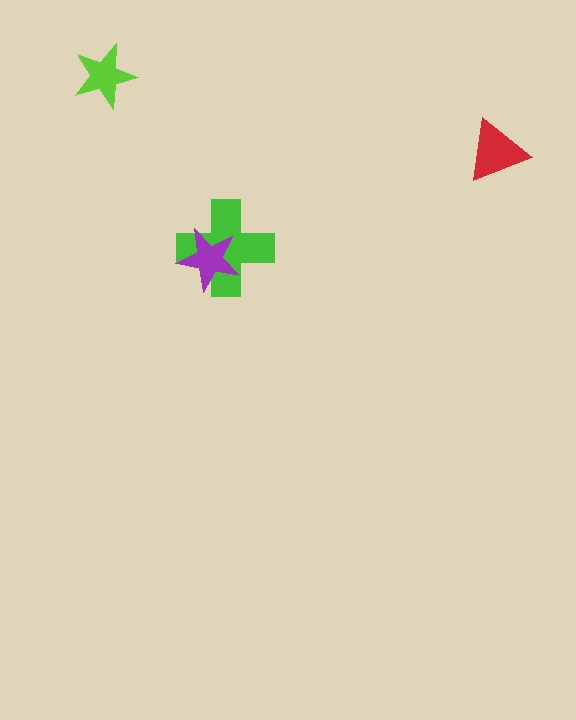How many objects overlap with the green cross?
1 object overlaps with the green cross.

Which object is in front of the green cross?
The purple star is in front of the green cross.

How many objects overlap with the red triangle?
0 objects overlap with the red triangle.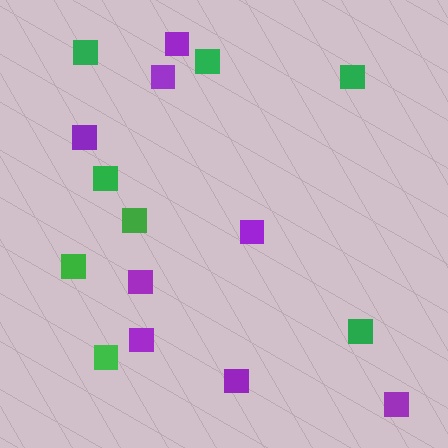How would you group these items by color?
There are 2 groups: one group of green squares (8) and one group of purple squares (8).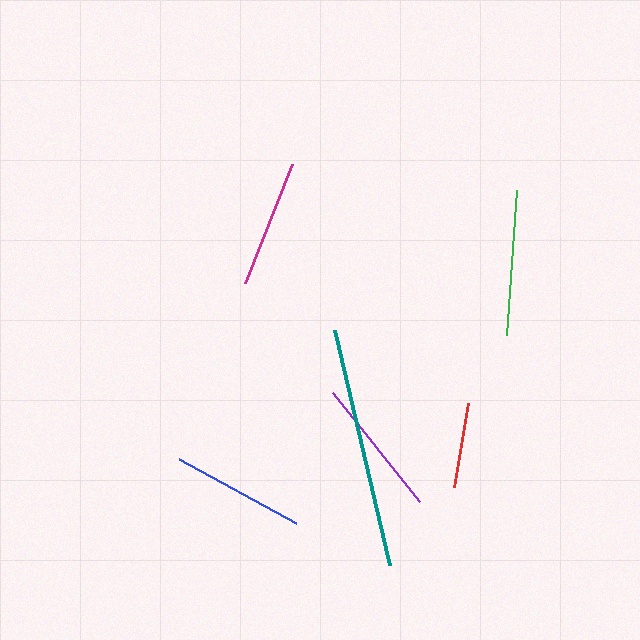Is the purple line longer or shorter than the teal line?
The teal line is longer than the purple line.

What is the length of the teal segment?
The teal segment is approximately 242 pixels long.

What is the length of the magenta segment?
The magenta segment is approximately 128 pixels long.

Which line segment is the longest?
The teal line is the longest at approximately 242 pixels.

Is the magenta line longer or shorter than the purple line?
The purple line is longer than the magenta line.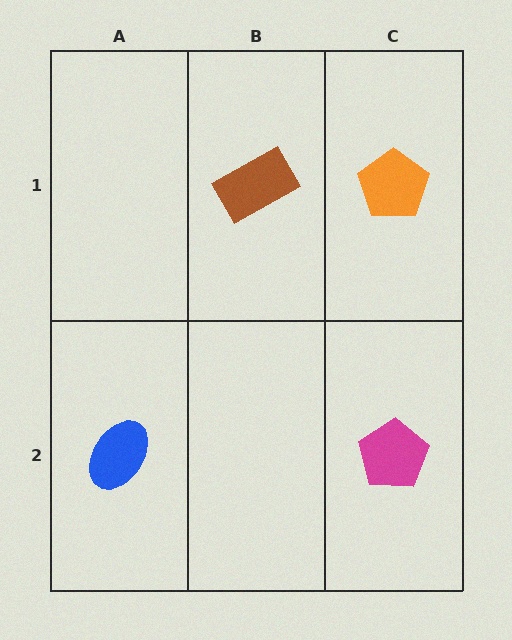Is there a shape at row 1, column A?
No, that cell is empty.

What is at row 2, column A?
A blue ellipse.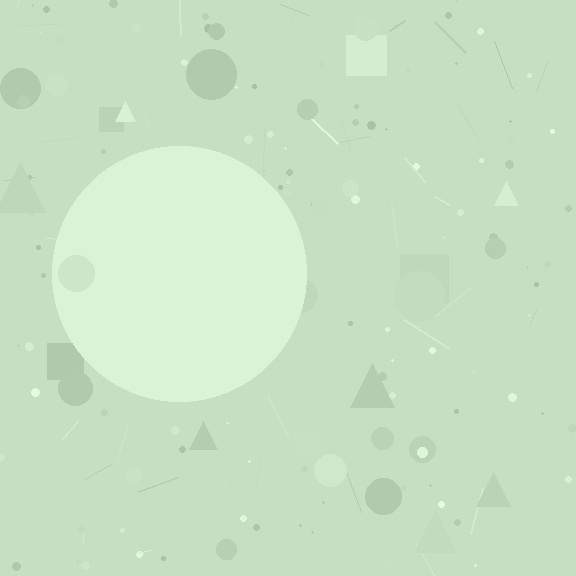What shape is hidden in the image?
A circle is hidden in the image.